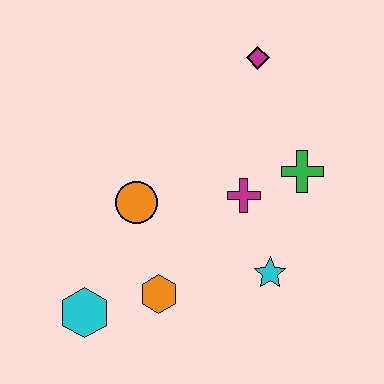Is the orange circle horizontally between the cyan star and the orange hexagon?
No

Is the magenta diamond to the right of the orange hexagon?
Yes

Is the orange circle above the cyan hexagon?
Yes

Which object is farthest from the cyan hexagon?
The magenta diamond is farthest from the cyan hexagon.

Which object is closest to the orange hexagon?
The cyan hexagon is closest to the orange hexagon.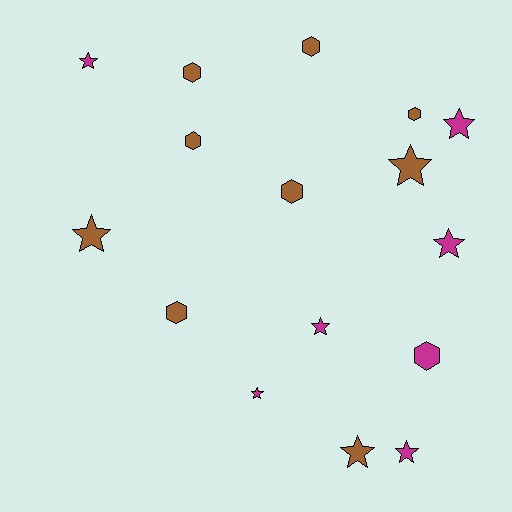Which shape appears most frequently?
Star, with 9 objects.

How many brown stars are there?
There are 3 brown stars.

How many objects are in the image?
There are 16 objects.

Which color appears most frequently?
Brown, with 9 objects.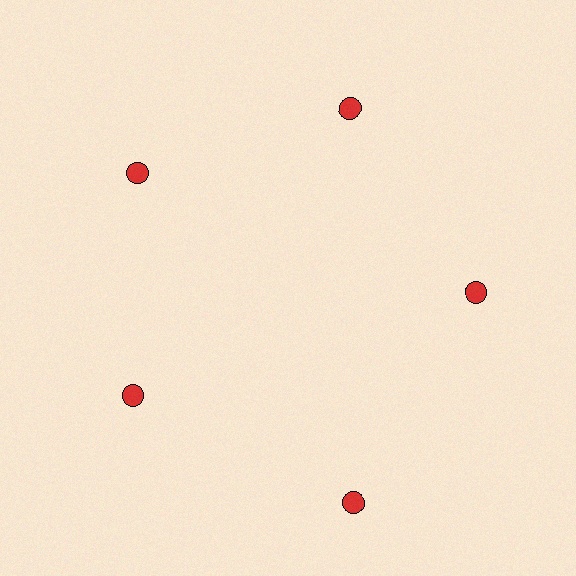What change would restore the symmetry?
The symmetry would be restored by moving it inward, back onto the ring so that all 5 circles sit at equal angles and equal distance from the center.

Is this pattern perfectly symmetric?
No. The 5 red circles are arranged in a ring, but one element near the 5 o'clock position is pushed outward from the center, breaking the 5-fold rotational symmetry.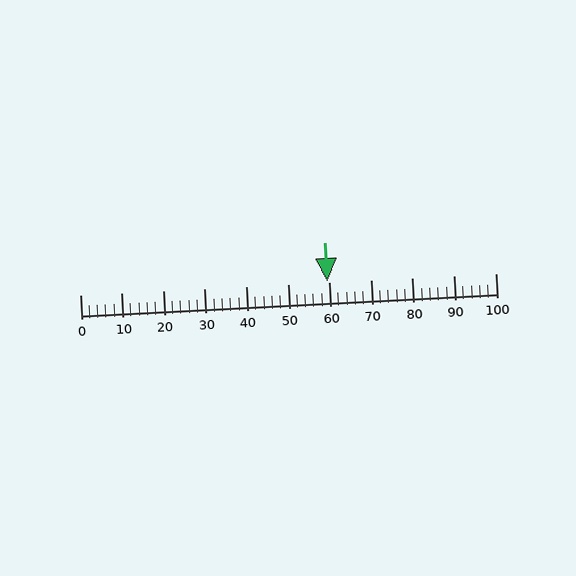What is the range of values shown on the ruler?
The ruler shows values from 0 to 100.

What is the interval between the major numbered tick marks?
The major tick marks are spaced 10 units apart.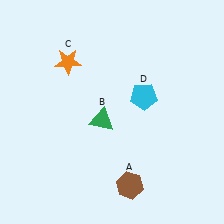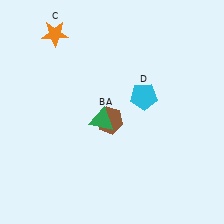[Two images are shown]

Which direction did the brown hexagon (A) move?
The brown hexagon (A) moved up.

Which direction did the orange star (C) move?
The orange star (C) moved up.